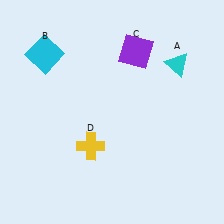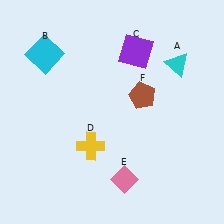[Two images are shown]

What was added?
A pink diamond (E), a brown pentagon (F) were added in Image 2.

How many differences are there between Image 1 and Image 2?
There are 2 differences between the two images.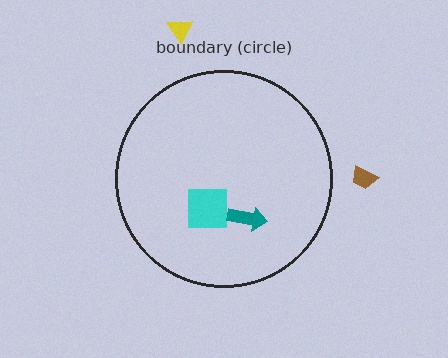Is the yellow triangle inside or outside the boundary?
Outside.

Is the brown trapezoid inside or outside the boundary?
Outside.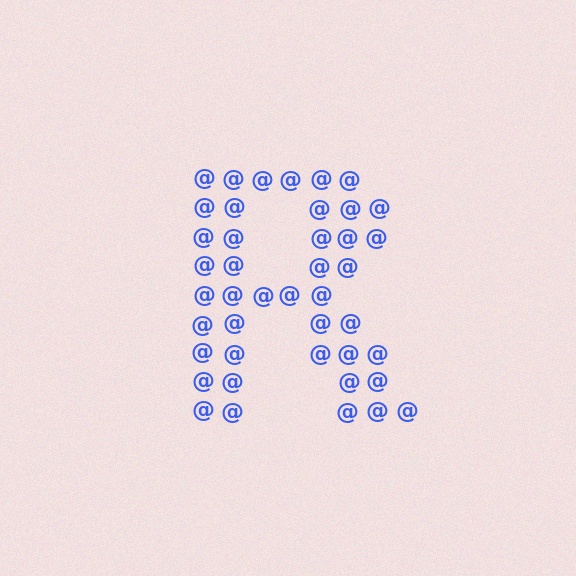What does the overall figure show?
The overall figure shows the letter R.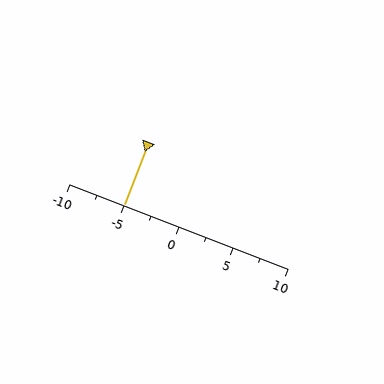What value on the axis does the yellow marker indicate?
The marker indicates approximately -5.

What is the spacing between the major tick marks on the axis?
The major ticks are spaced 5 apart.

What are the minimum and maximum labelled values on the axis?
The axis runs from -10 to 10.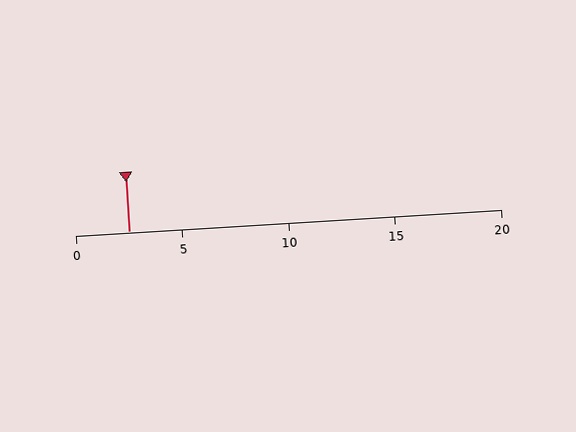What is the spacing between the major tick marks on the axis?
The major ticks are spaced 5 apart.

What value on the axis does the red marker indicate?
The marker indicates approximately 2.5.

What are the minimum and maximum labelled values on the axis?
The axis runs from 0 to 20.